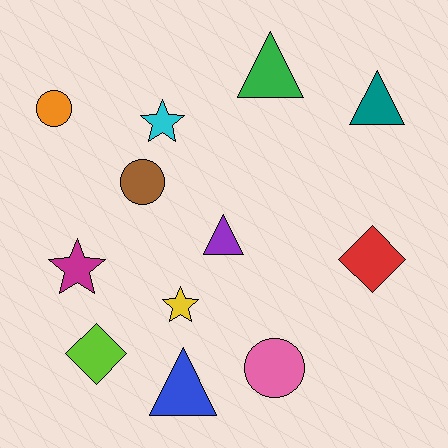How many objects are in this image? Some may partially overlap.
There are 12 objects.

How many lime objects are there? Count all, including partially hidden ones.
There is 1 lime object.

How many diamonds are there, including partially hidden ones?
There are 2 diamonds.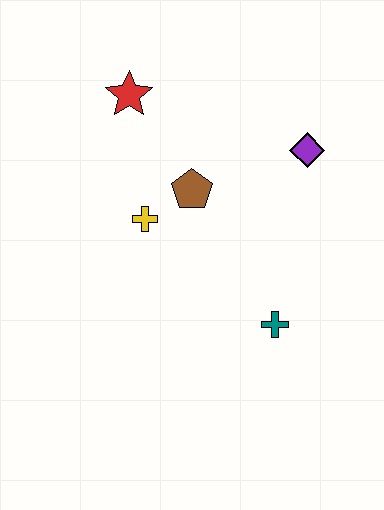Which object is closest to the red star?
The brown pentagon is closest to the red star.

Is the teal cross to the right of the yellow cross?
Yes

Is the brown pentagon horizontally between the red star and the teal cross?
Yes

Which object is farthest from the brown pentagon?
The teal cross is farthest from the brown pentagon.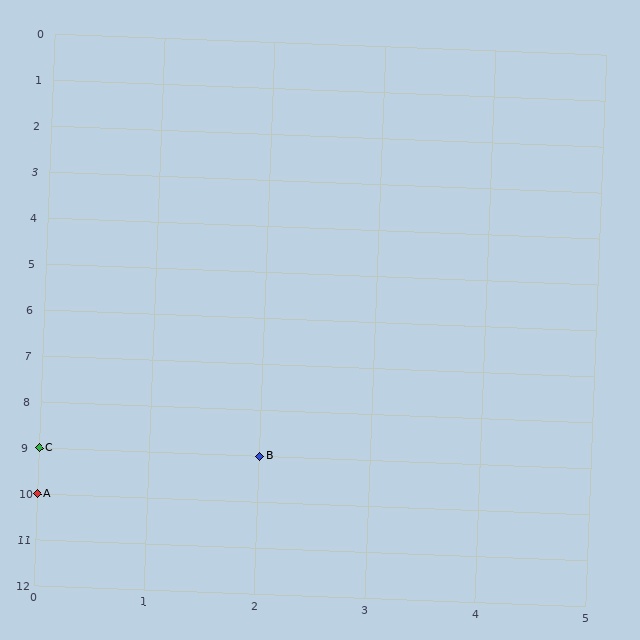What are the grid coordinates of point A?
Point A is at grid coordinates (0, 10).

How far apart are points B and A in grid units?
Points B and A are 2 columns and 1 row apart (about 2.2 grid units diagonally).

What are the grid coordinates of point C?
Point C is at grid coordinates (0, 9).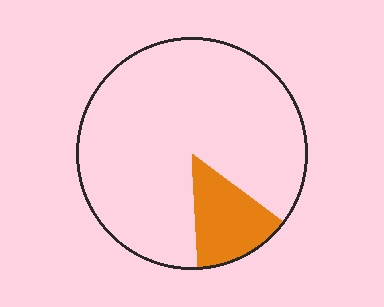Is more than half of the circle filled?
No.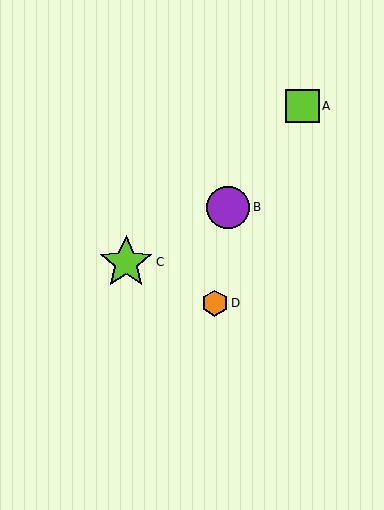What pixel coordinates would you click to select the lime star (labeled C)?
Click at (126, 262) to select the lime star C.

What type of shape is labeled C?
Shape C is a lime star.